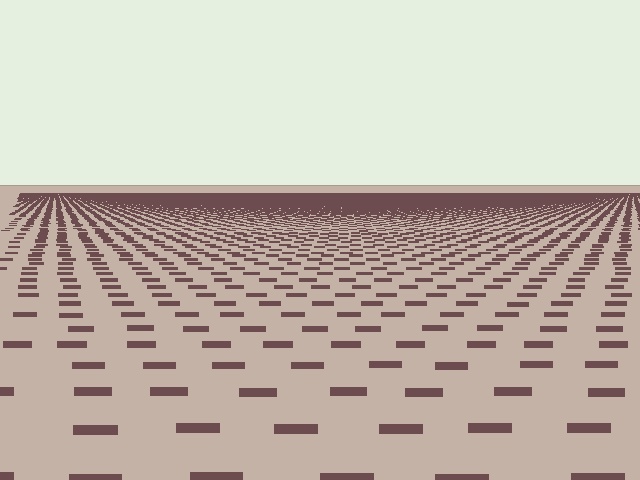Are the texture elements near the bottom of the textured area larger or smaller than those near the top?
Larger. Near the bottom, elements are closer to the viewer and appear at a bigger on-screen size.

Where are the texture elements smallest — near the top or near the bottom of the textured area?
Near the top.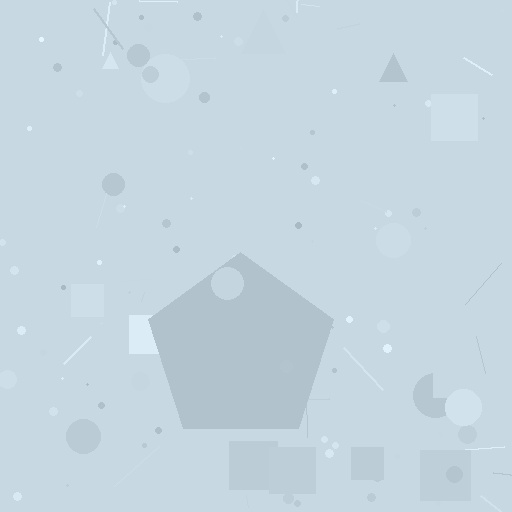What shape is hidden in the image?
A pentagon is hidden in the image.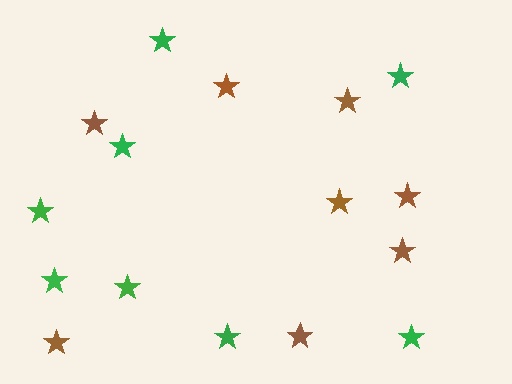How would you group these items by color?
There are 2 groups: one group of brown stars (8) and one group of green stars (8).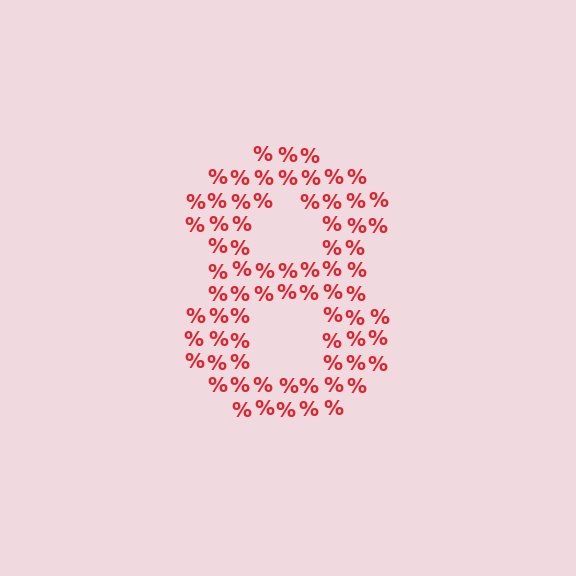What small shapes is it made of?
It is made of small percent signs.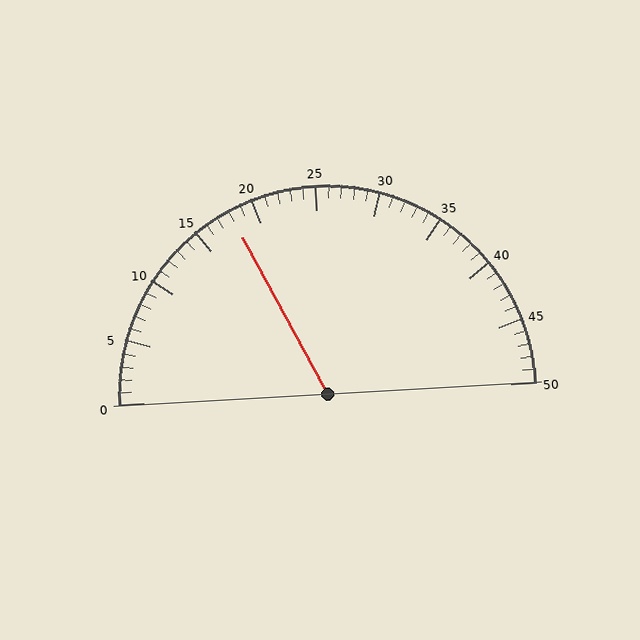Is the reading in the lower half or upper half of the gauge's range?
The reading is in the lower half of the range (0 to 50).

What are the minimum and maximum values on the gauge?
The gauge ranges from 0 to 50.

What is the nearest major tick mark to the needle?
The nearest major tick mark is 20.